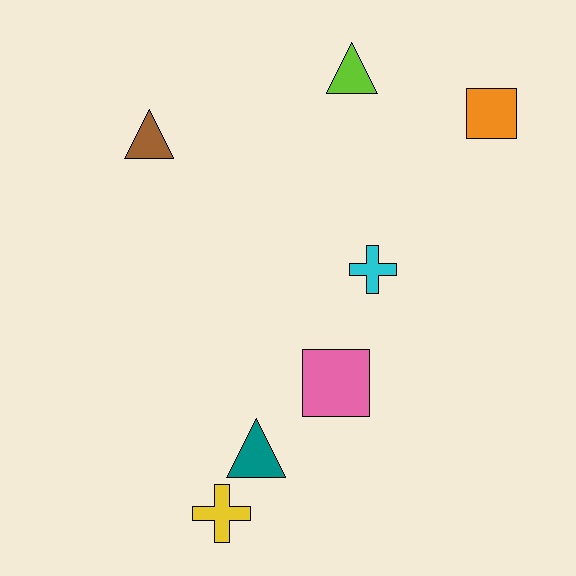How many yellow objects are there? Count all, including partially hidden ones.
There is 1 yellow object.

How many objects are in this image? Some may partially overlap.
There are 7 objects.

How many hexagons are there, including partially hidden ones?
There are no hexagons.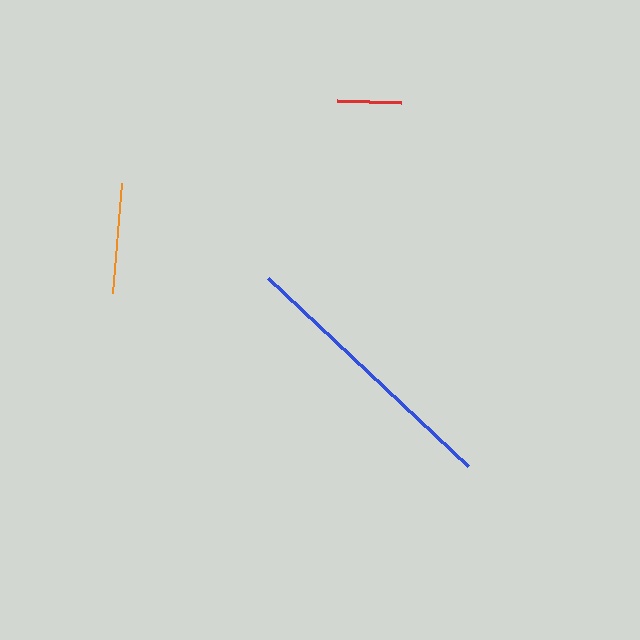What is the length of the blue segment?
The blue segment is approximately 274 pixels long.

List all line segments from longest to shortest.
From longest to shortest: blue, orange, red.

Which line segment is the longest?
The blue line is the longest at approximately 274 pixels.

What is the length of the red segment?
The red segment is approximately 64 pixels long.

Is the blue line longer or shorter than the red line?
The blue line is longer than the red line.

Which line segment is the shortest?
The red line is the shortest at approximately 64 pixels.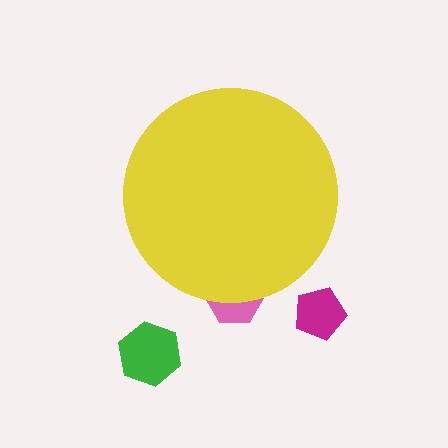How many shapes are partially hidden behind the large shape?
1 shape is partially hidden.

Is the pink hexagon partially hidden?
Yes, the pink hexagon is partially hidden behind the yellow circle.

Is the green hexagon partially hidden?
No, the green hexagon is fully visible.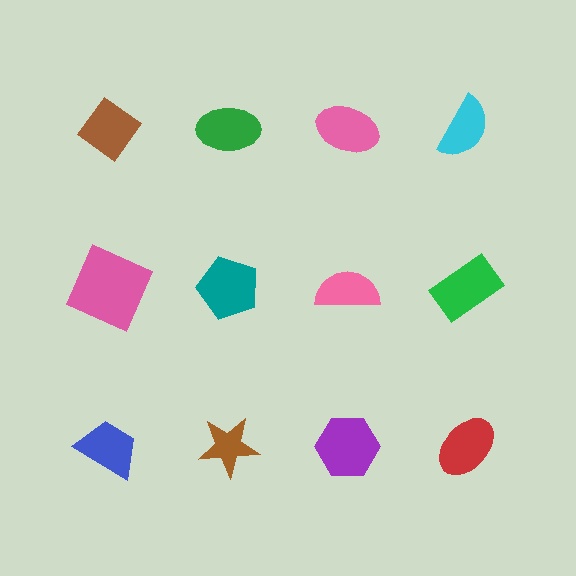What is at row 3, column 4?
A red ellipse.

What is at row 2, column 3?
A pink semicircle.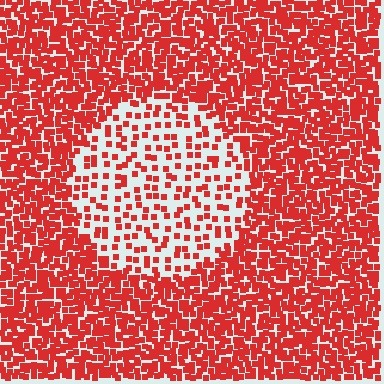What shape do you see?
I see a circle.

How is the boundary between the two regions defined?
The boundary is defined by a change in element density (approximately 2.7x ratio). All elements are the same color, size, and shape.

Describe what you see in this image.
The image contains small red elements arranged at two different densities. A circle-shaped region is visible where the elements are less densely packed than the surrounding area.